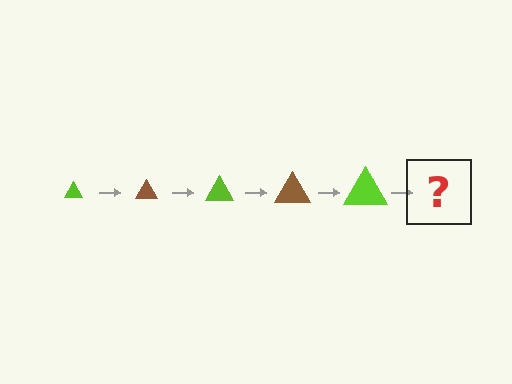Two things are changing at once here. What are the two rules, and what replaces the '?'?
The two rules are that the triangle grows larger each step and the color cycles through lime and brown. The '?' should be a brown triangle, larger than the previous one.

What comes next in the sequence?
The next element should be a brown triangle, larger than the previous one.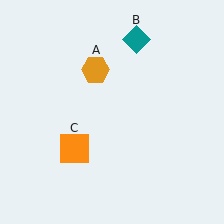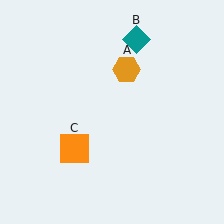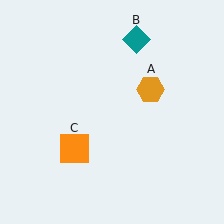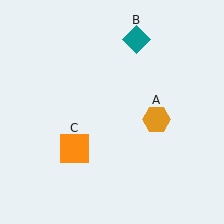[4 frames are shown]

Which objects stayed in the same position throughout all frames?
Teal diamond (object B) and orange square (object C) remained stationary.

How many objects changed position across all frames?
1 object changed position: orange hexagon (object A).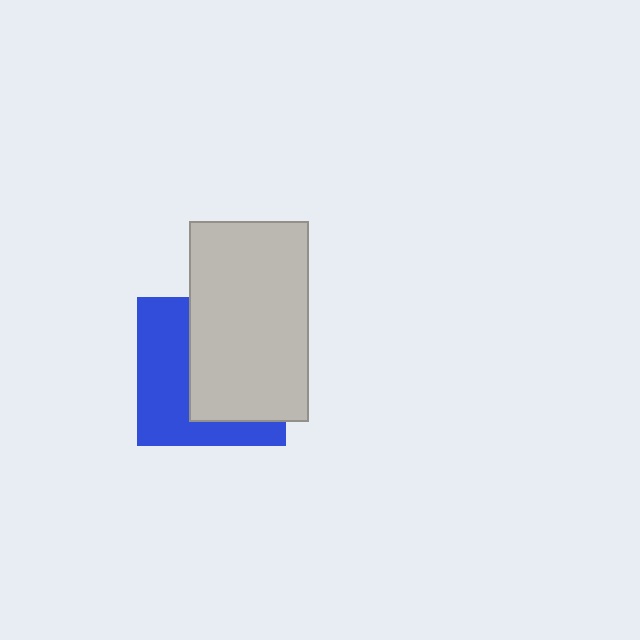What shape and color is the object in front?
The object in front is a light gray rectangle.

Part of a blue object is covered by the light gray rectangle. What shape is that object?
It is a square.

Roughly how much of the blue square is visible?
About half of it is visible (roughly 46%).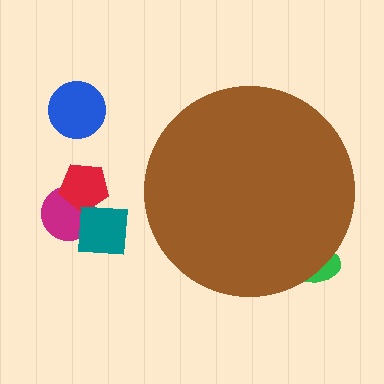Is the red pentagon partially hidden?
No, the red pentagon is fully visible.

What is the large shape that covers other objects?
A brown circle.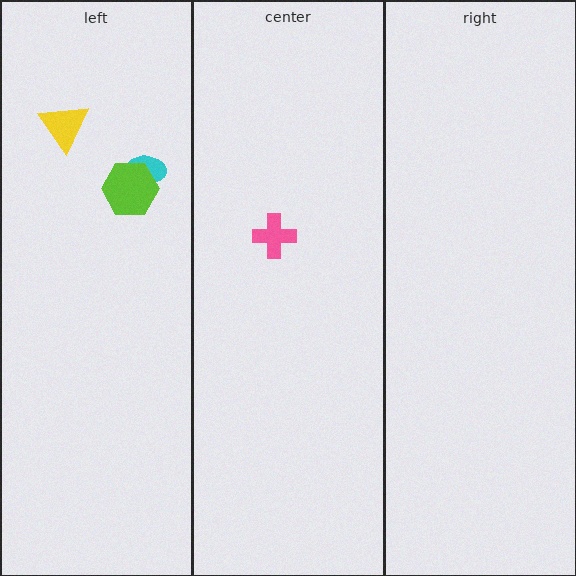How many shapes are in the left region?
3.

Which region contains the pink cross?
The center region.